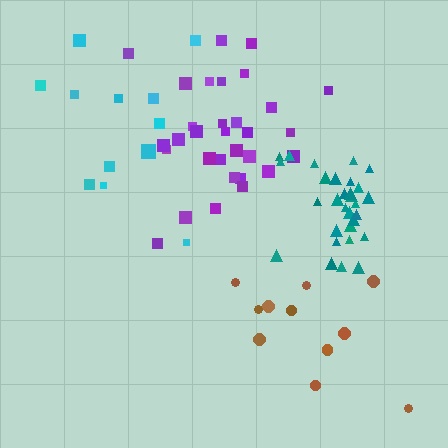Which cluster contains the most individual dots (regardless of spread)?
Purple (32).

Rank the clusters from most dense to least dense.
teal, purple, brown, cyan.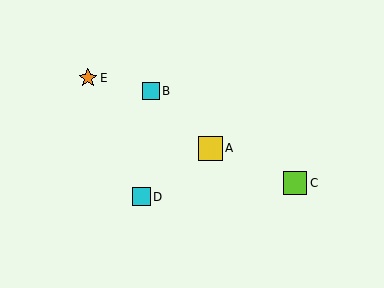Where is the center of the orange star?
The center of the orange star is at (88, 78).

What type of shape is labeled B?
Shape B is a cyan square.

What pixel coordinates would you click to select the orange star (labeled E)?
Click at (88, 78) to select the orange star E.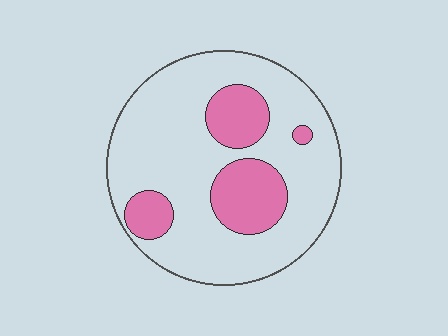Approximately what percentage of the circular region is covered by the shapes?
Approximately 25%.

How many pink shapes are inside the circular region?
4.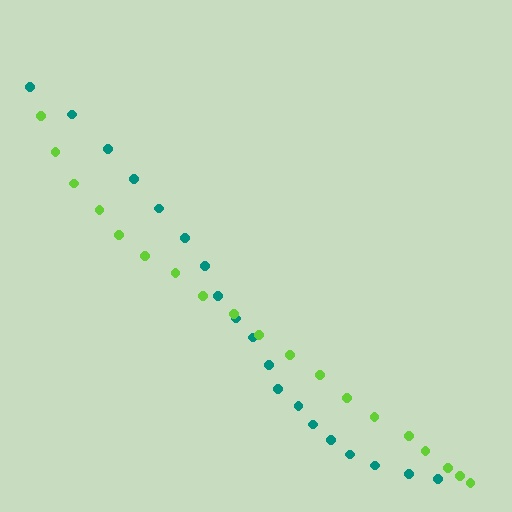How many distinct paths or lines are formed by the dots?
There are 2 distinct paths.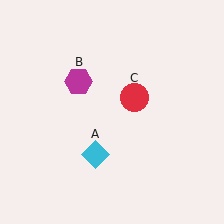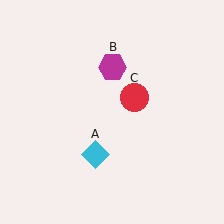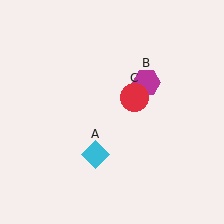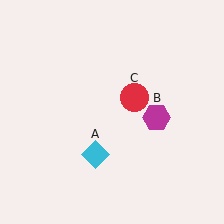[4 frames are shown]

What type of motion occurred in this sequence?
The magenta hexagon (object B) rotated clockwise around the center of the scene.